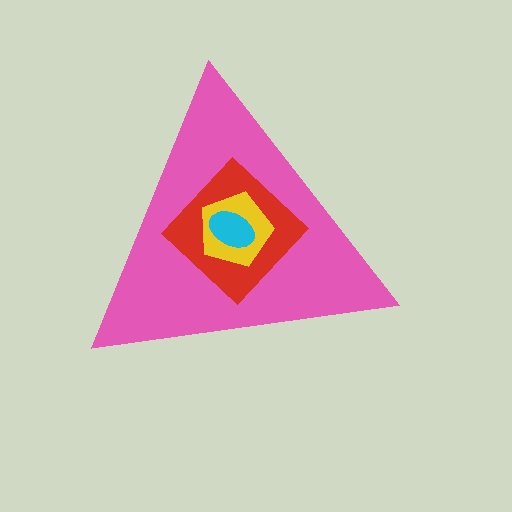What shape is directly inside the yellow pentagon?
The cyan ellipse.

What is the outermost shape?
The pink triangle.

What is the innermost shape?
The cyan ellipse.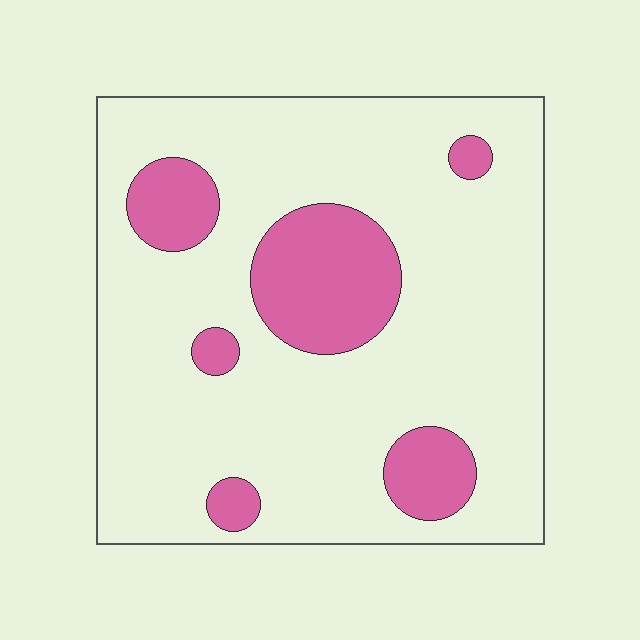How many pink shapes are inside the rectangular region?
6.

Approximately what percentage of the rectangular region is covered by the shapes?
Approximately 20%.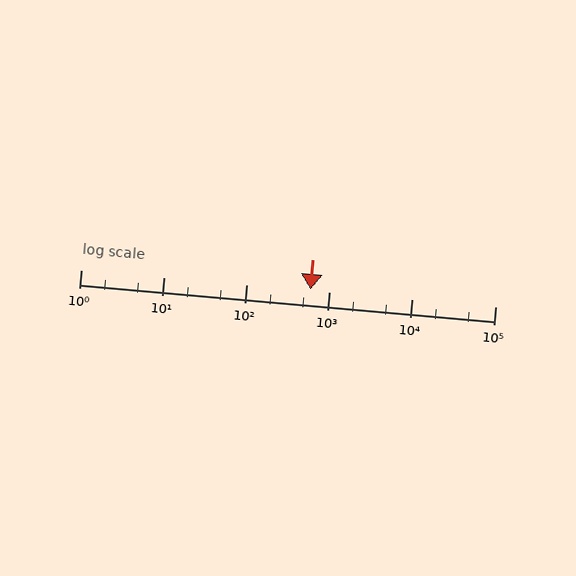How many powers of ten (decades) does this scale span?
The scale spans 5 decades, from 1 to 100000.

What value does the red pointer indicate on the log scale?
The pointer indicates approximately 590.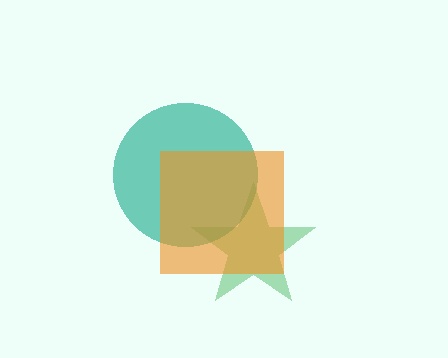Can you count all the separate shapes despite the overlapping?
Yes, there are 3 separate shapes.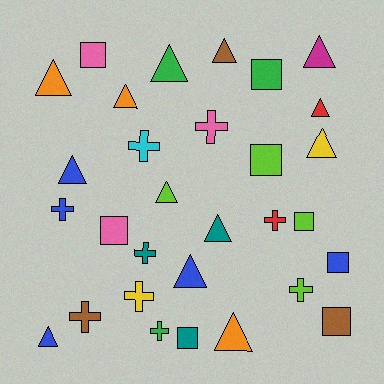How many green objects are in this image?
There are 3 green objects.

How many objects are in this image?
There are 30 objects.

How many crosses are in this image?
There are 9 crosses.